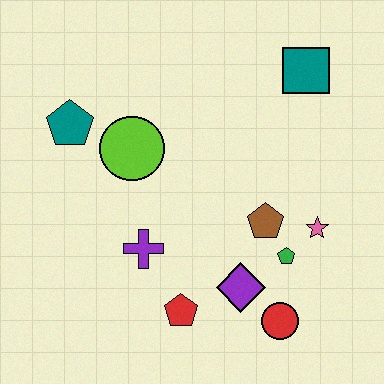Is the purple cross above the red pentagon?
Yes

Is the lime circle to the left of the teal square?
Yes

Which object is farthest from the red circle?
The teal pentagon is farthest from the red circle.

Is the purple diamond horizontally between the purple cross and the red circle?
Yes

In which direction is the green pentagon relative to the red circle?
The green pentagon is above the red circle.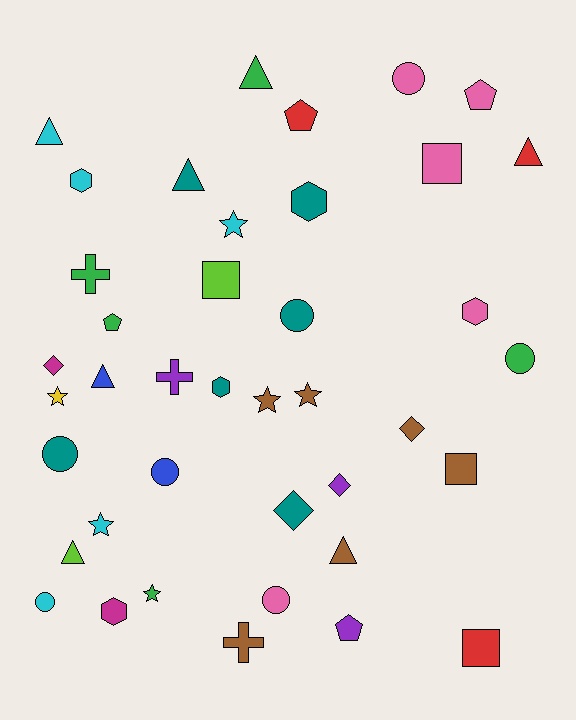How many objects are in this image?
There are 40 objects.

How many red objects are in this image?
There are 3 red objects.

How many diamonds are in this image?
There are 4 diamonds.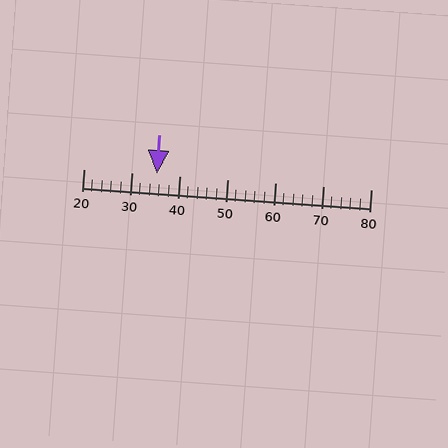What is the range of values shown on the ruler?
The ruler shows values from 20 to 80.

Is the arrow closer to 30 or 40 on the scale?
The arrow is closer to 40.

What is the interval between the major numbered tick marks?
The major tick marks are spaced 10 units apart.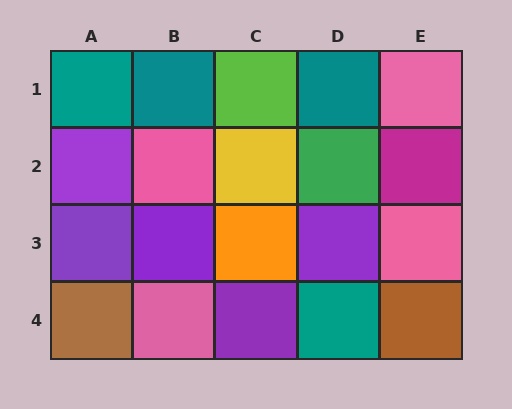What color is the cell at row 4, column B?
Pink.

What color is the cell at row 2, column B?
Pink.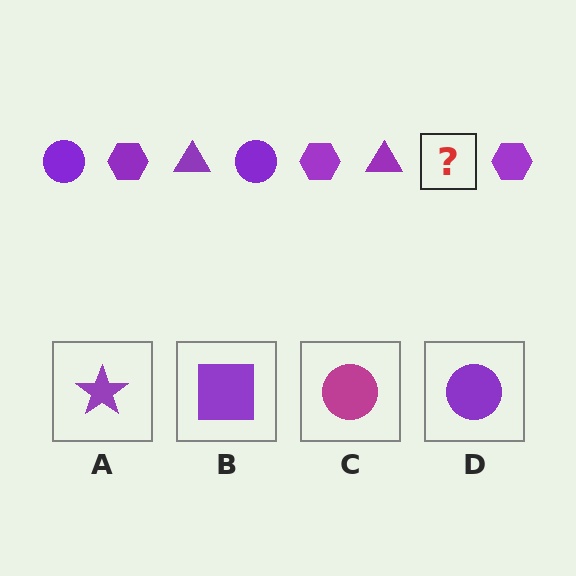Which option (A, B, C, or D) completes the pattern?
D.